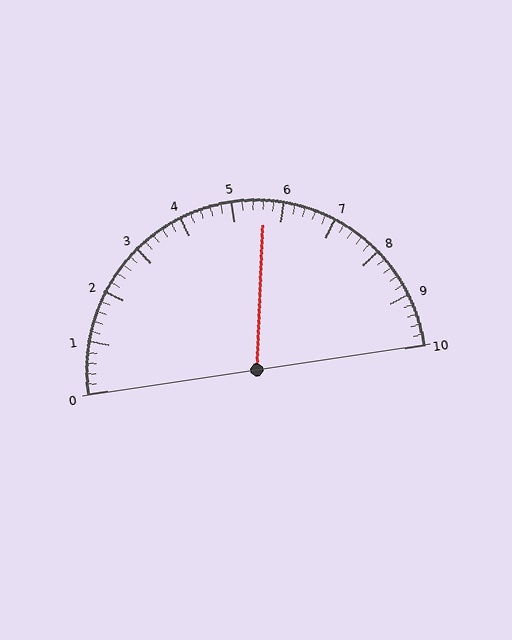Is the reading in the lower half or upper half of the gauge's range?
The reading is in the upper half of the range (0 to 10).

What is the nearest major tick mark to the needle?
The nearest major tick mark is 6.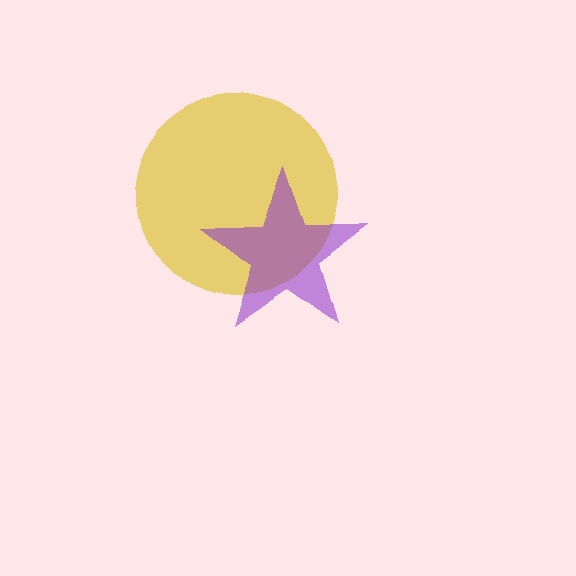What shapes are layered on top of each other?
The layered shapes are: a yellow circle, a purple star.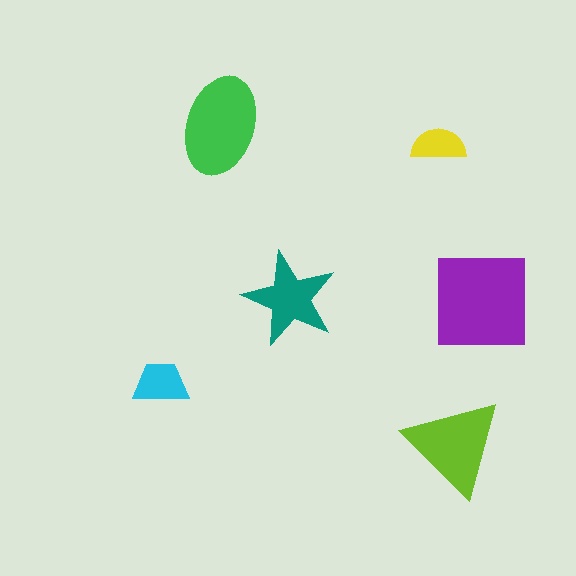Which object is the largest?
The purple square.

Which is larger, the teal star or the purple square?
The purple square.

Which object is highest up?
The green ellipse is topmost.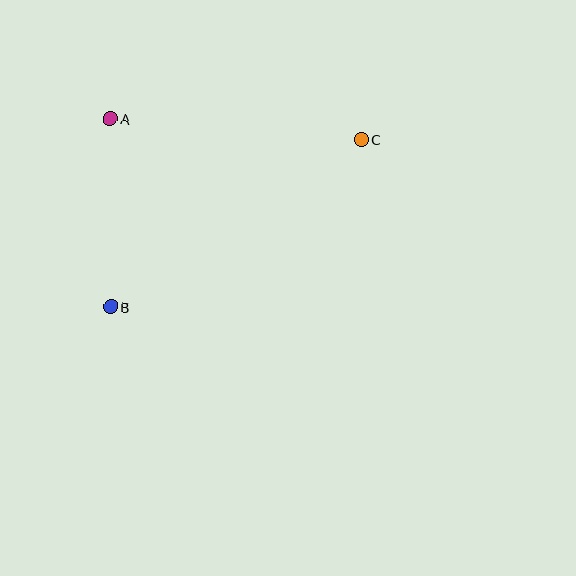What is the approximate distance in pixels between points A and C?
The distance between A and C is approximately 251 pixels.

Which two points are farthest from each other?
Points B and C are farthest from each other.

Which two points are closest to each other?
Points A and B are closest to each other.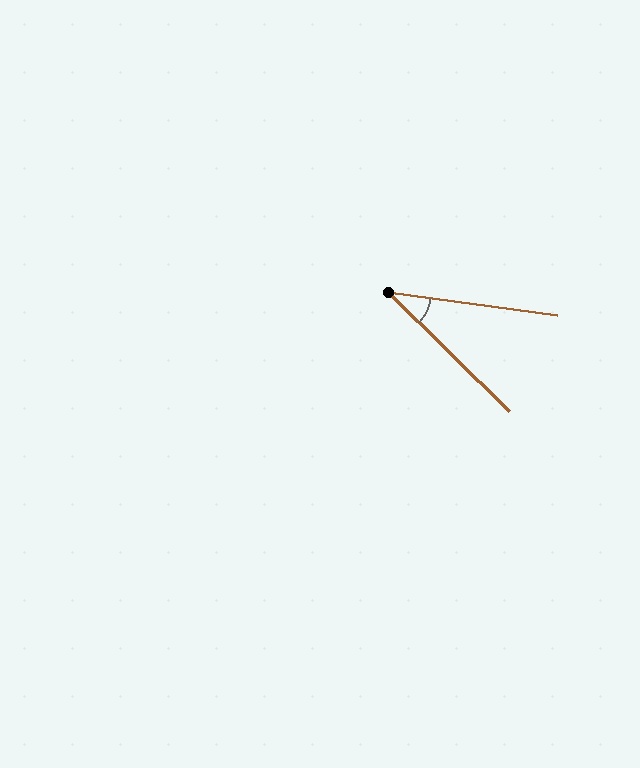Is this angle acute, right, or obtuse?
It is acute.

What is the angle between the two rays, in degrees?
Approximately 37 degrees.